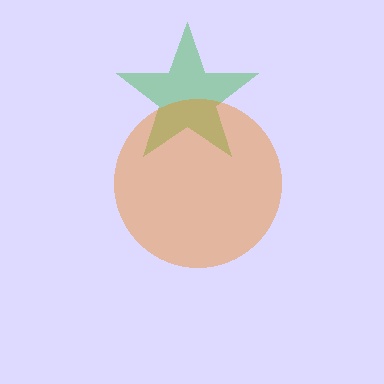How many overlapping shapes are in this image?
There are 2 overlapping shapes in the image.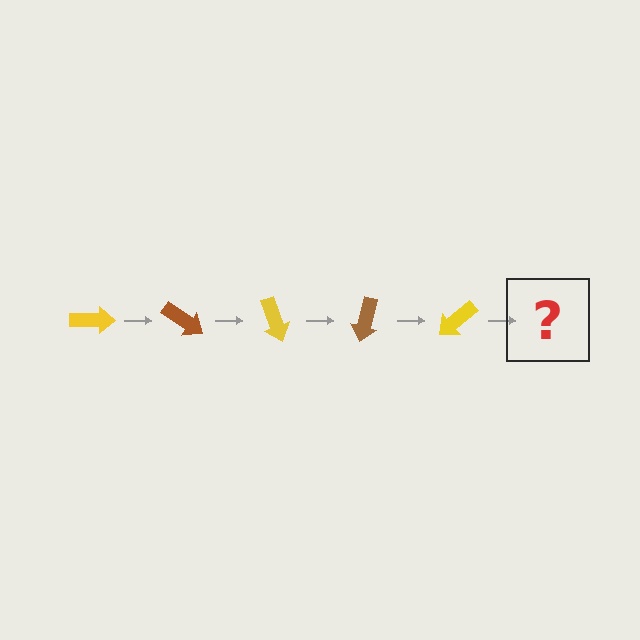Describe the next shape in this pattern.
It should be a brown arrow, rotated 175 degrees from the start.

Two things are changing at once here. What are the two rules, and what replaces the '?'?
The two rules are that it rotates 35 degrees each step and the color cycles through yellow and brown. The '?' should be a brown arrow, rotated 175 degrees from the start.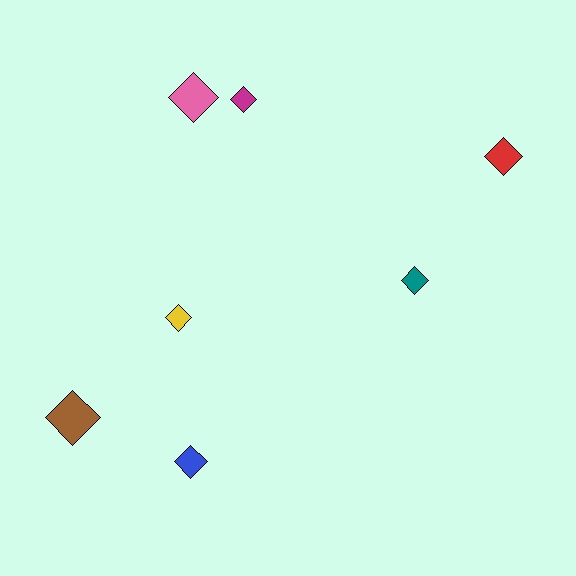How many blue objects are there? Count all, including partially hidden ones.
There is 1 blue object.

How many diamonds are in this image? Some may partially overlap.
There are 7 diamonds.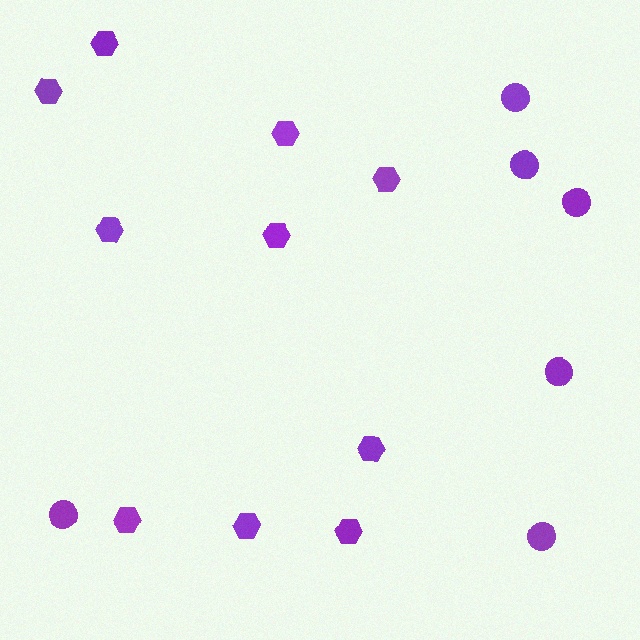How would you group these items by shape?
There are 2 groups: one group of circles (6) and one group of hexagons (10).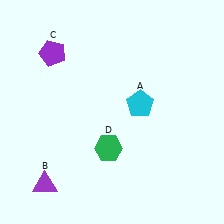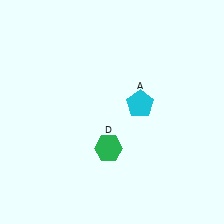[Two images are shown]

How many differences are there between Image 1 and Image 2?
There are 2 differences between the two images.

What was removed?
The purple pentagon (C), the purple triangle (B) were removed in Image 2.